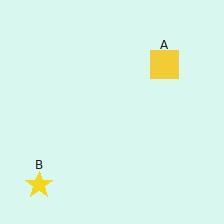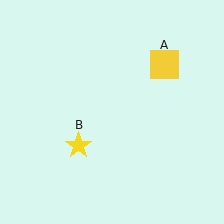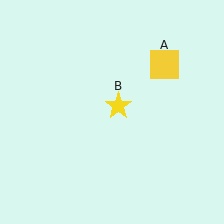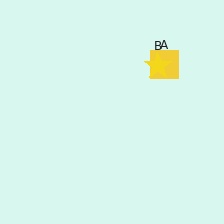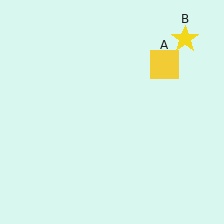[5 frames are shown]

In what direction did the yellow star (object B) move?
The yellow star (object B) moved up and to the right.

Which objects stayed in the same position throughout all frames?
Yellow square (object A) remained stationary.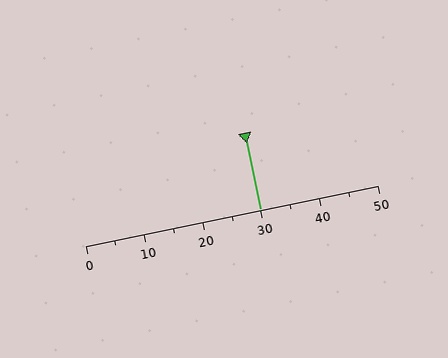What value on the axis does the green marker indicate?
The marker indicates approximately 30.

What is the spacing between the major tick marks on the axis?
The major ticks are spaced 10 apart.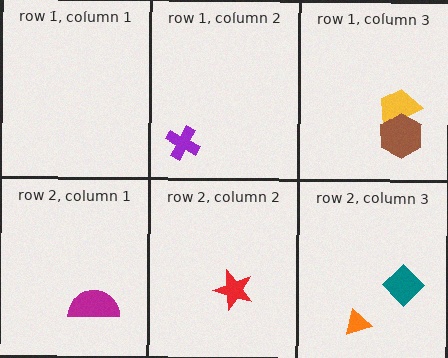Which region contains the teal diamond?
The row 2, column 3 region.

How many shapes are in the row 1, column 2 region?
1.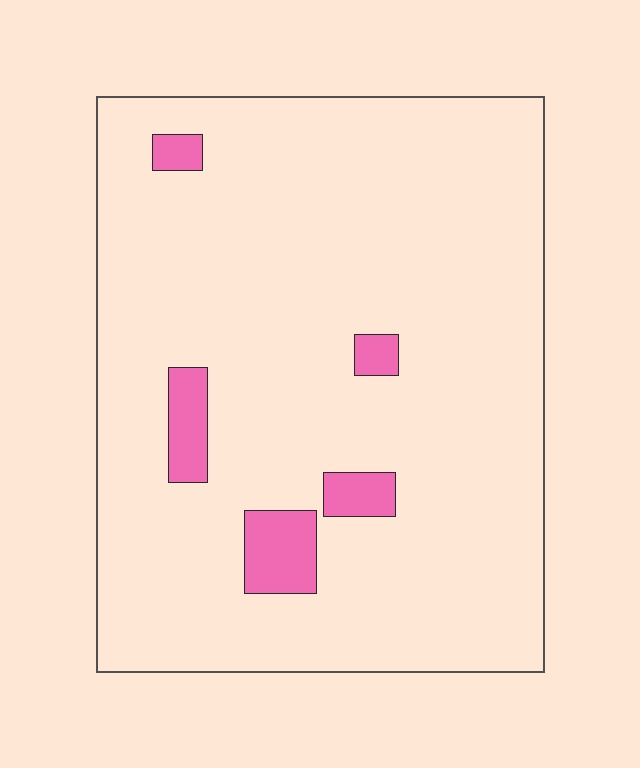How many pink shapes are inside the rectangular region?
5.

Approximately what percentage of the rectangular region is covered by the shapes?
Approximately 5%.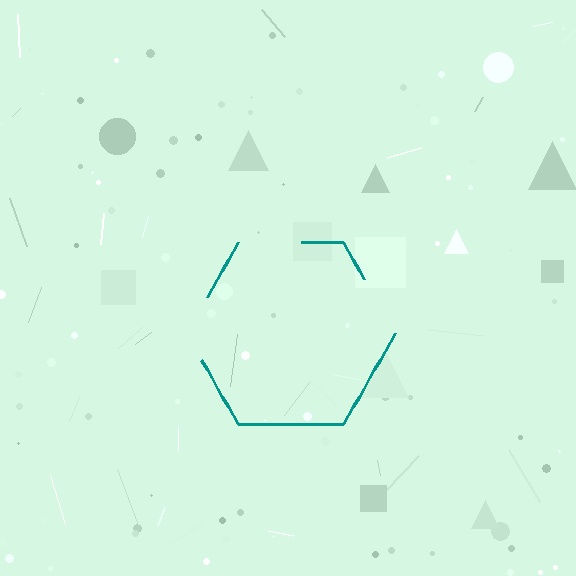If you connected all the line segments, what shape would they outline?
They would outline a hexagon.